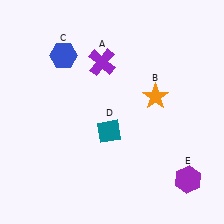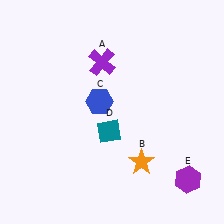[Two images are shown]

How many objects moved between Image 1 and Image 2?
2 objects moved between the two images.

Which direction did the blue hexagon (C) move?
The blue hexagon (C) moved down.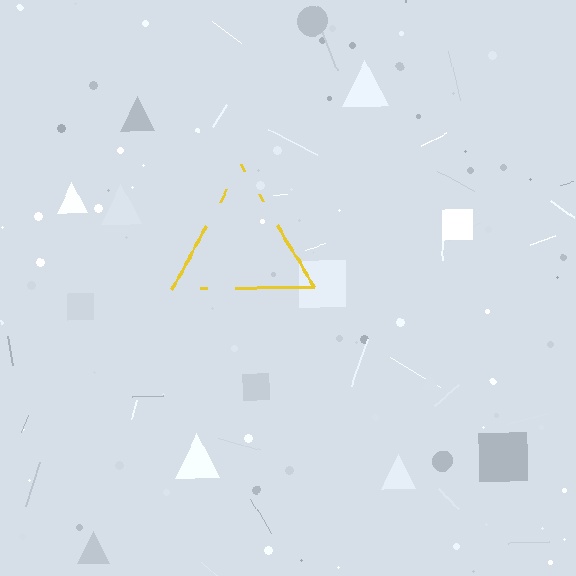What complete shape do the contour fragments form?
The contour fragments form a triangle.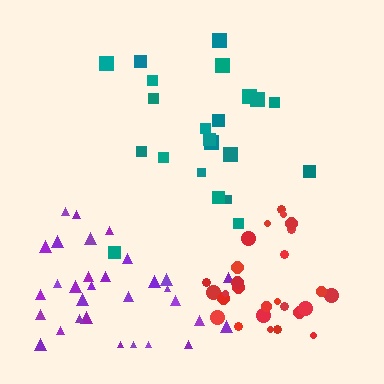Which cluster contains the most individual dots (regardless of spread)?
Purple (34).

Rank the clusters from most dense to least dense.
red, purple, teal.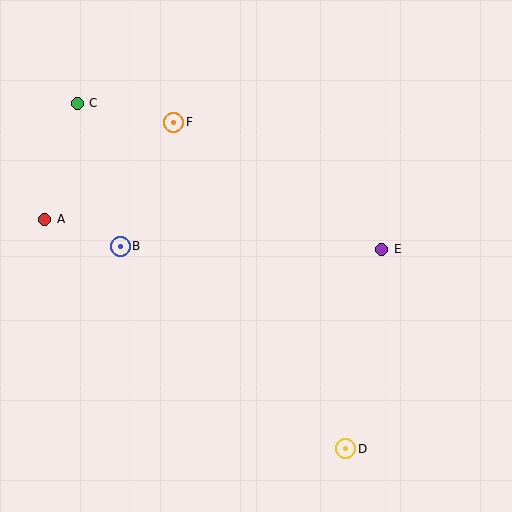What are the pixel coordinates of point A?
Point A is at (45, 219).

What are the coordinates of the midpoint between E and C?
The midpoint between E and C is at (229, 176).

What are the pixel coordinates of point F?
Point F is at (174, 122).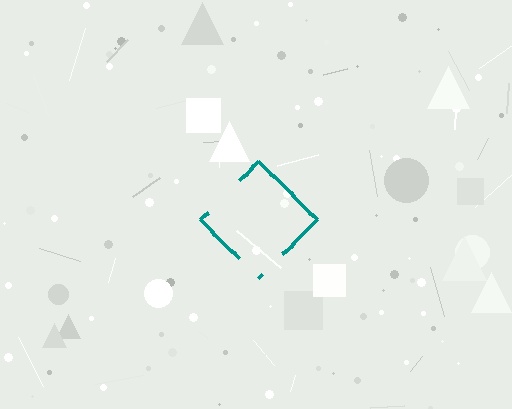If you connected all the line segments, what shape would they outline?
They would outline a diamond.